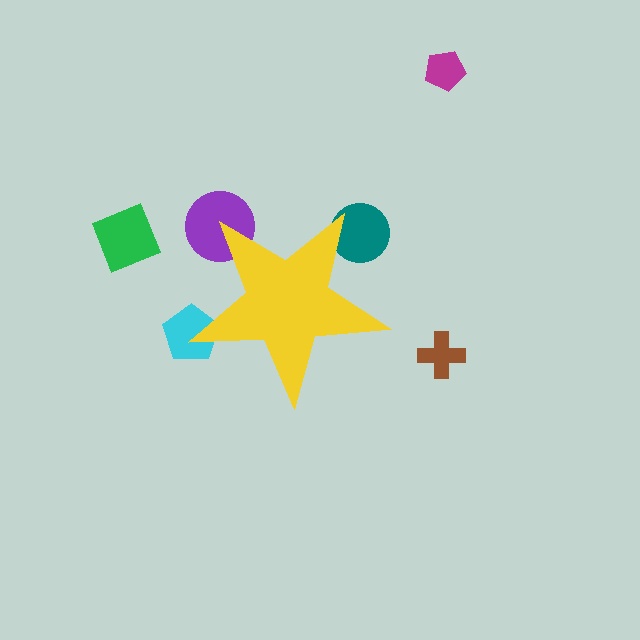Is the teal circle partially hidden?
Yes, the teal circle is partially hidden behind the yellow star.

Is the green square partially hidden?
No, the green square is fully visible.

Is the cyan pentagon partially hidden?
Yes, the cyan pentagon is partially hidden behind the yellow star.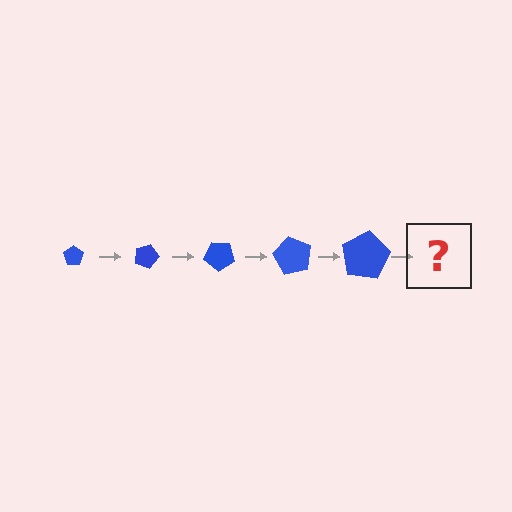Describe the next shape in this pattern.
It should be a pentagon, larger than the previous one and rotated 100 degrees from the start.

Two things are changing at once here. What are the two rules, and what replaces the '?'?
The two rules are that the pentagon grows larger each step and it rotates 20 degrees each step. The '?' should be a pentagon, larger than the previous one and rotated 100 degrees from the start.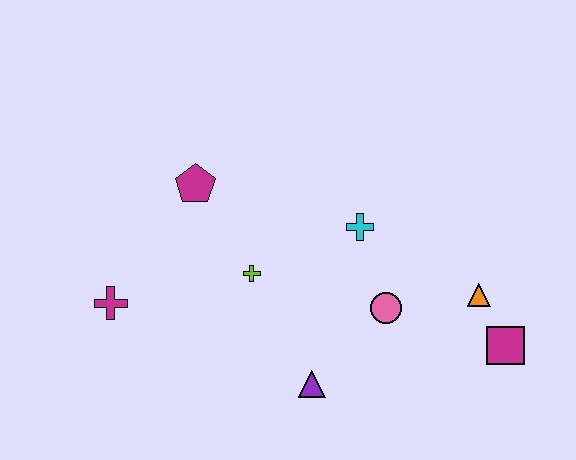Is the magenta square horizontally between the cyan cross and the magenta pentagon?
No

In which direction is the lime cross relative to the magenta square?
The lime cross is to the left of the magenta square.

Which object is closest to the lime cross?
The magenta pentagon is closest to the lime cross.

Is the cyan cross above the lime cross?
Yes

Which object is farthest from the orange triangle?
The magenta cross is farthest from the orange triangle.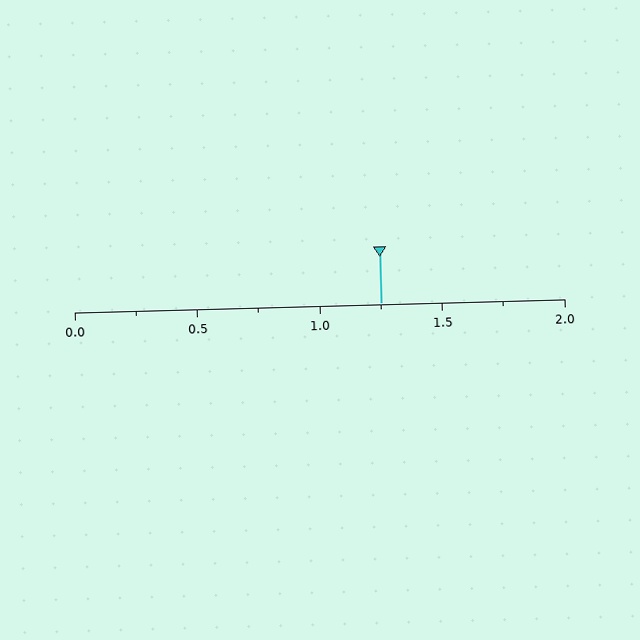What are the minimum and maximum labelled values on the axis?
The axis runs from 0.0 to 2.0.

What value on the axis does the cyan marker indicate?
The marker indicates approximately 1.25.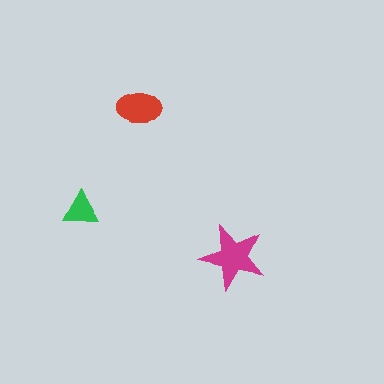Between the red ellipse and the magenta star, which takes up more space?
The magenta star.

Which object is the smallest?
The green triangle.